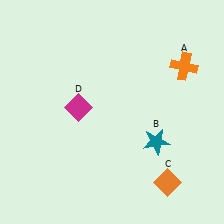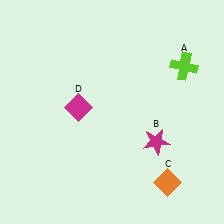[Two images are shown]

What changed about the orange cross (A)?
In Image 1, A is orange. In Image 2, it changed to lime.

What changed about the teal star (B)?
In Image 1, B is teal. In Image 2, it changed to magenta.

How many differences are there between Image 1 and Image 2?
There are 2 differences between the two images.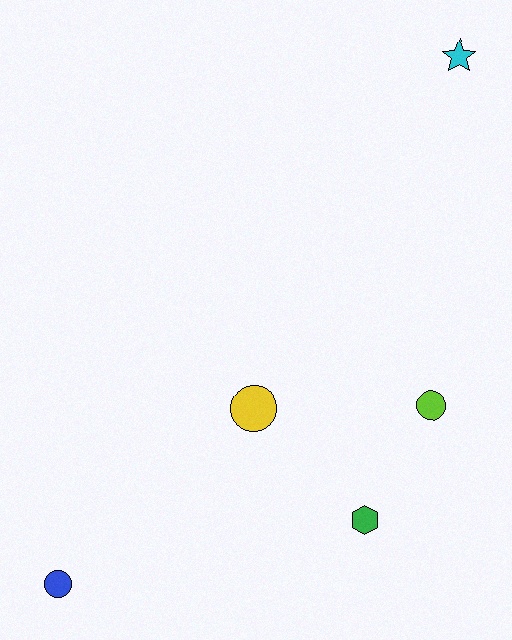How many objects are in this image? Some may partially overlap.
There are 5 objects.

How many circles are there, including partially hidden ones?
There are 3 circles.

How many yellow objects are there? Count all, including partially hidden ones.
There is 1 yellow object.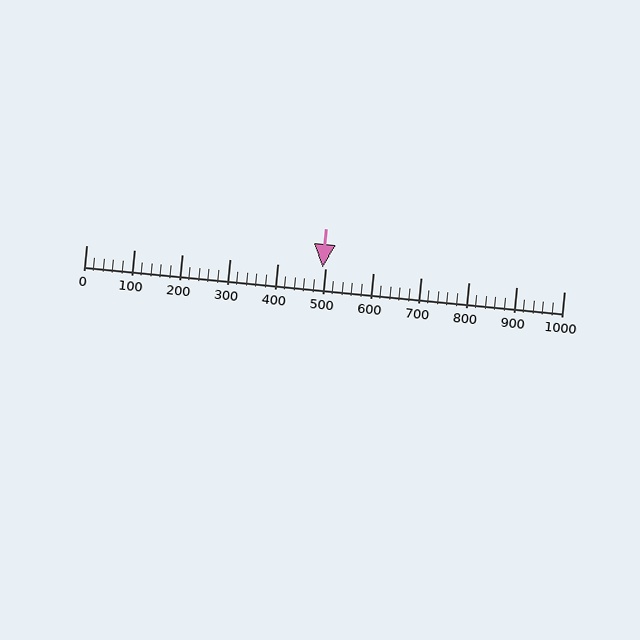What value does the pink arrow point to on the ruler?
The pink arrow points to approximately 496.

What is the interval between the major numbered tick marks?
The major tick marks are spaced 100 units apart.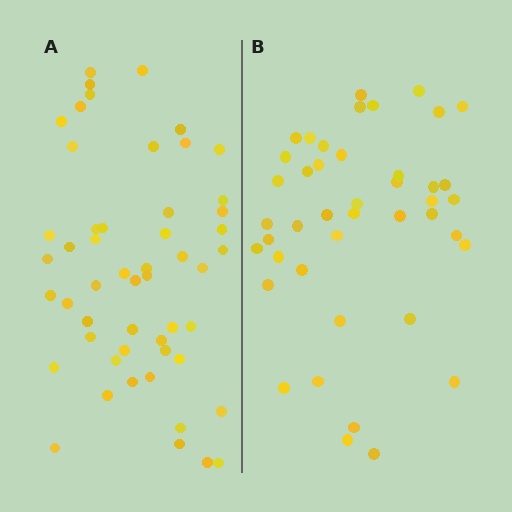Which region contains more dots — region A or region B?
Region A (the left region) has more dots.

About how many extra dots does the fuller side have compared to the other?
Region A has roughly 8 or so more dots than region B.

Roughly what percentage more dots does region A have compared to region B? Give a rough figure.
About 20% more.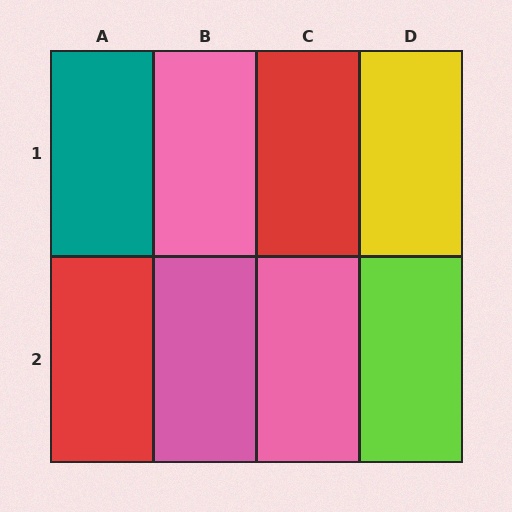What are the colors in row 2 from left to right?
Red, pink, pink, lime.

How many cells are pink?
3 cells are pink.